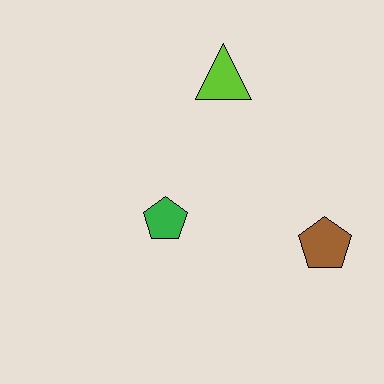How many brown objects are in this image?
There is 1 brown object.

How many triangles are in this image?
There is 1 triangle.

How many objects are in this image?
There are 3 objects.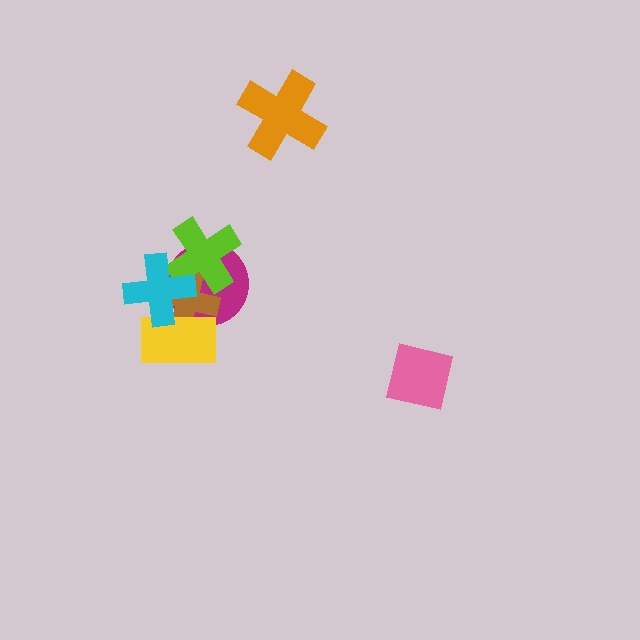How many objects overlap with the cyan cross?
4 objects overlap with the cyan cross.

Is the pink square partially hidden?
No, no other shape covers it.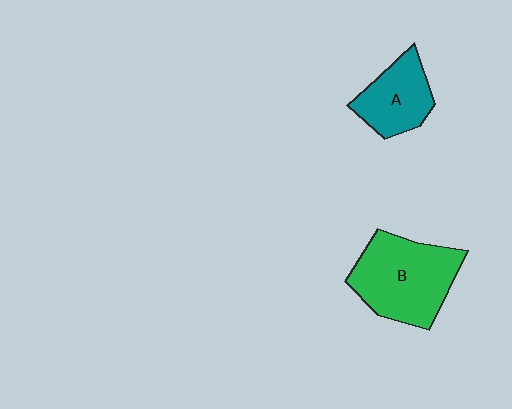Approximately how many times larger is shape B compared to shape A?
Approximately 1.7 times.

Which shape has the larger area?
Shape B (green).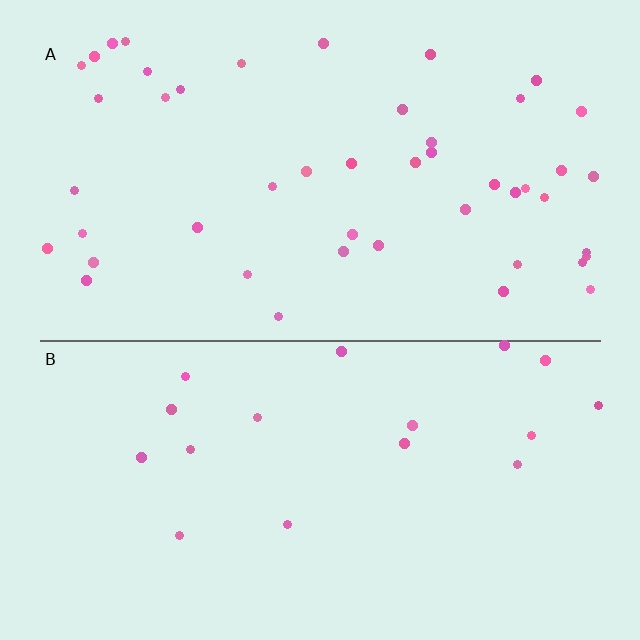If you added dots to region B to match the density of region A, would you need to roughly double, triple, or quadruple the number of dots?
Approximately triple.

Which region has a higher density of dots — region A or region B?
A (the top).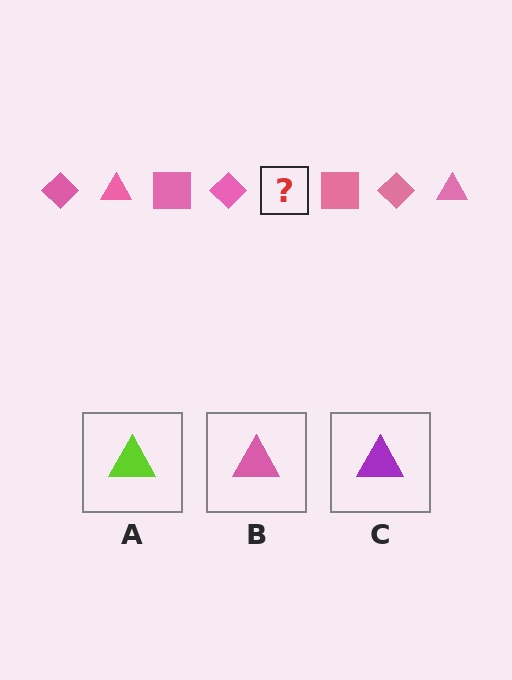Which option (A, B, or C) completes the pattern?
B.